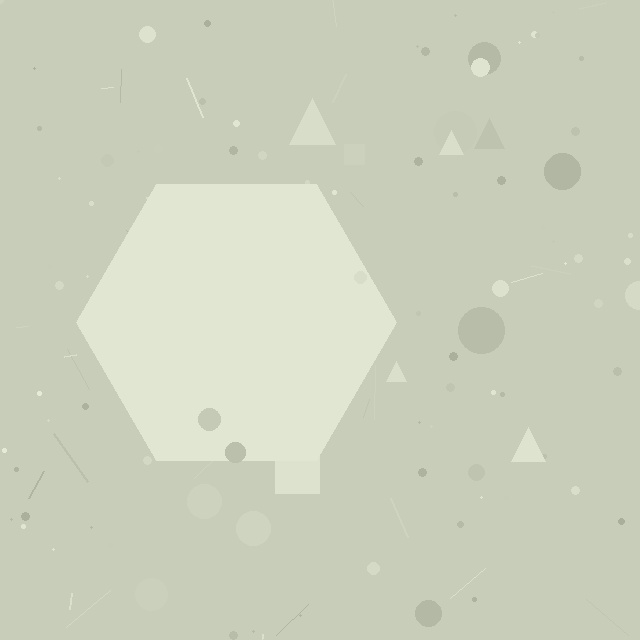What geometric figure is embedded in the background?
A hexagon is embedded in the background.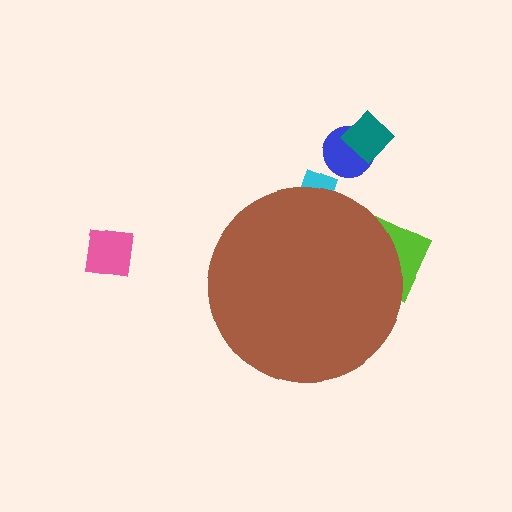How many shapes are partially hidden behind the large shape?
2 shapes are partially hidden.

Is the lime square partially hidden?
Yes, the lime square is partially hidden behind the brown circle.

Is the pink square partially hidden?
No, the pink square is fully visible.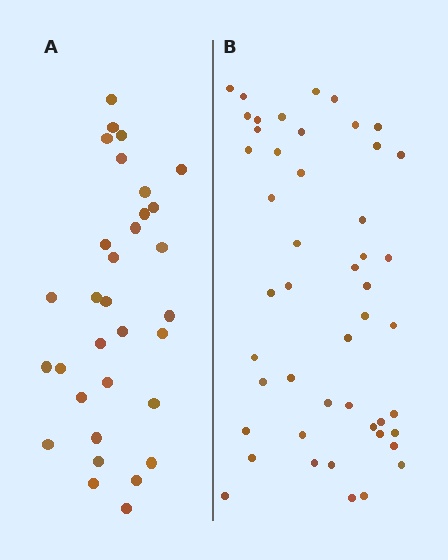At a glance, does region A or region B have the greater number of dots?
Region B (the right region) has more dots.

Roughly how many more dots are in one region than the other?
Region B has approximately 15 more dots than region A.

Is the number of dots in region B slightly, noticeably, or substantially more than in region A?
Region B has substantially more. The ratio is roughly 1.5 to 1.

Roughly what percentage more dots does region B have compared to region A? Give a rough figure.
About 50% more.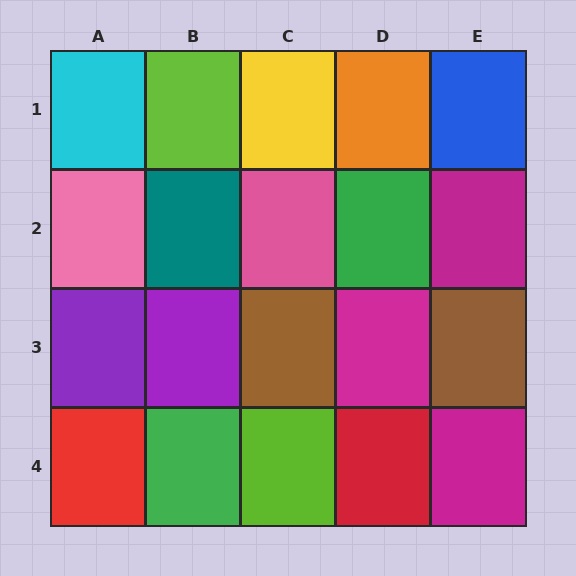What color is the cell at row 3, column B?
Purple.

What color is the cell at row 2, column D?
Green.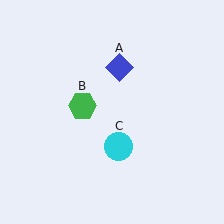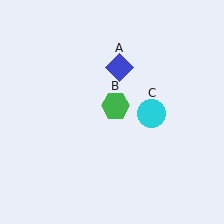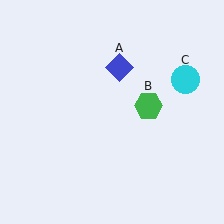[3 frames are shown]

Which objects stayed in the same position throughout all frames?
Blue diamond (object A) remained stationary.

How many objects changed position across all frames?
2 objects changed position: green hexagon (object B), cyan circle (object C).